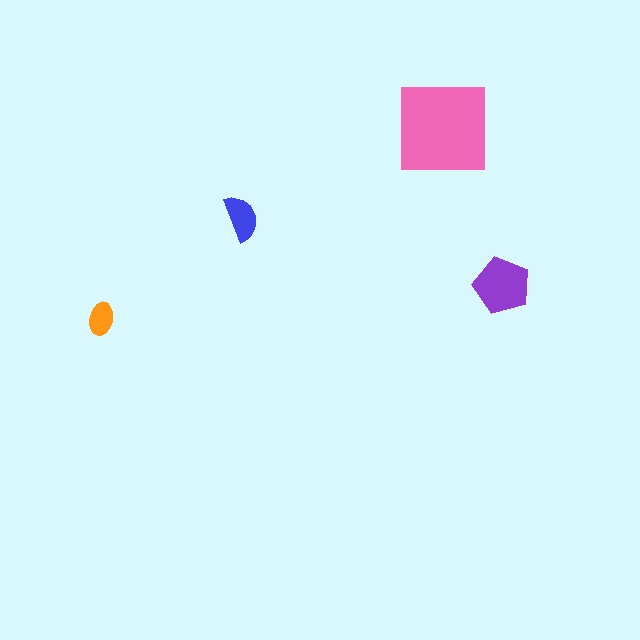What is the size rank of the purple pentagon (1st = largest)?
2nd.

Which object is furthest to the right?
The purple pentagon is rightmost.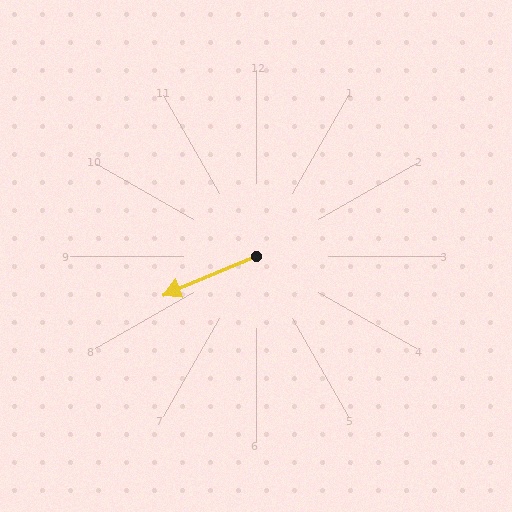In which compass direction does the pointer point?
Southwest.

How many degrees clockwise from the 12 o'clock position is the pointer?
Approximately 247 degrees.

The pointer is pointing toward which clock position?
Roughly 8 o'clock.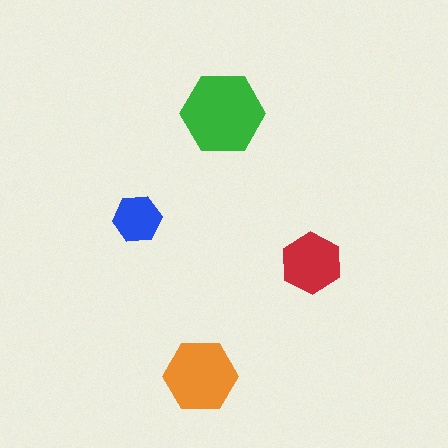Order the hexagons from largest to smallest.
the green one, the orange one, the red one, the blue one.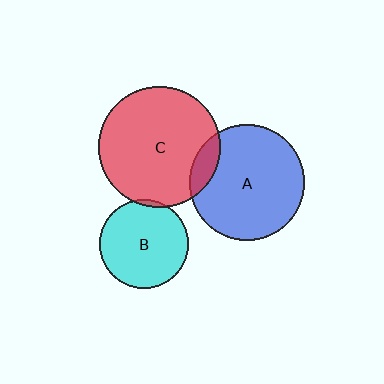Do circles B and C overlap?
Yes.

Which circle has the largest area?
Circle C (red).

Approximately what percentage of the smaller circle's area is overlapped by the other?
Approximately 5%.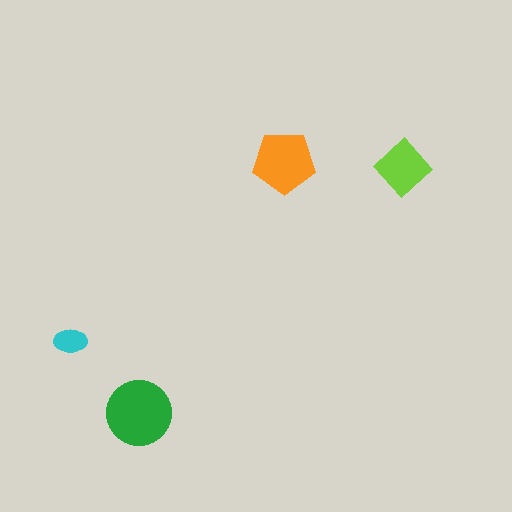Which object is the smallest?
The cyan ellipse.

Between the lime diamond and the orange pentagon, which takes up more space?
The orange pentagon.